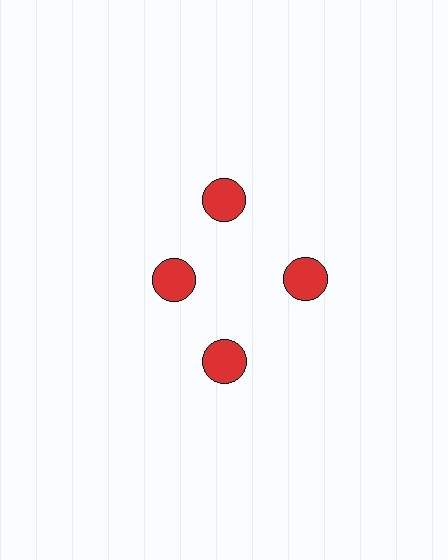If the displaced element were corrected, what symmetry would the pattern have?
It would have 4-fold rotational symmetry — the pattern would map onto itself every 90 degrees.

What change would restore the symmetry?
The symmetry would be restored by moving it outward, back onto the ring so that all 4 circles sit at equal angles and equal distance from the center.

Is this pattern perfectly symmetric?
No. The 4 red circles are arranged in a ring, but one element near the 9 o'clock position is pulled inward toward the center, breaking the 4-fold rotational symmetry.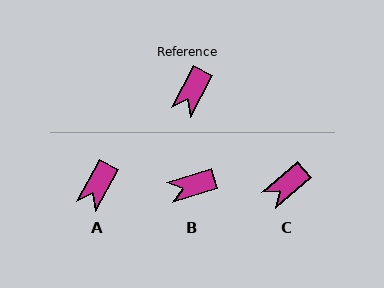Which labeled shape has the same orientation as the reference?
A.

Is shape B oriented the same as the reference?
No, it is off by about 44 degrees.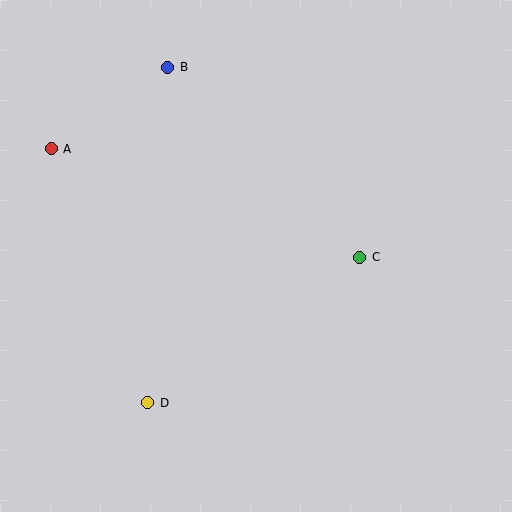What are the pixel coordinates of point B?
Point B is at (168, 67).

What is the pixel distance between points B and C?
The distance between B and C is 270 pixels.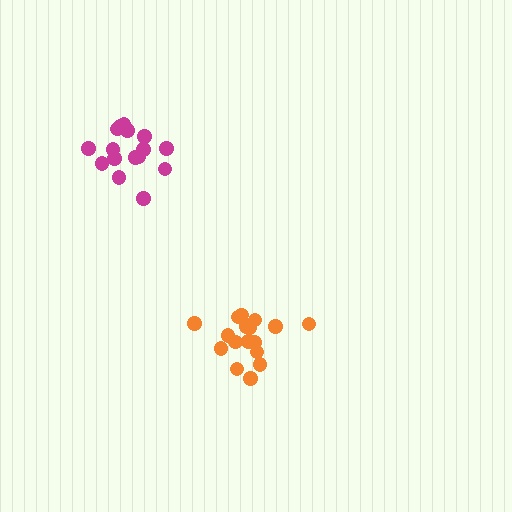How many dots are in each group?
Group 1: 16 dots, Group 2: 17 dots (33 total).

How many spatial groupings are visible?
There are 2 spatial groupings.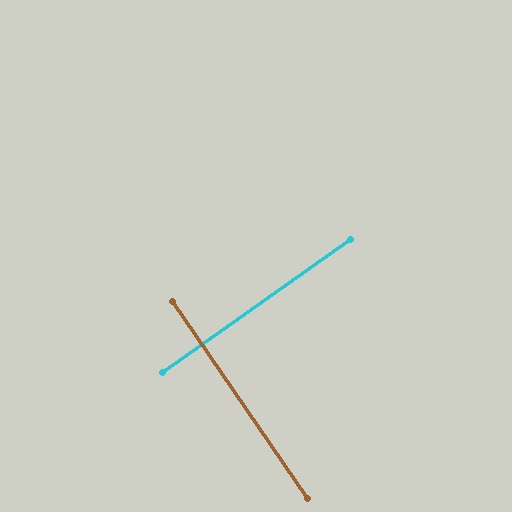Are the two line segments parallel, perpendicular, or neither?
Perpendicular — they meet at approximately 89°.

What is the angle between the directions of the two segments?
Approximately 89 degrees.